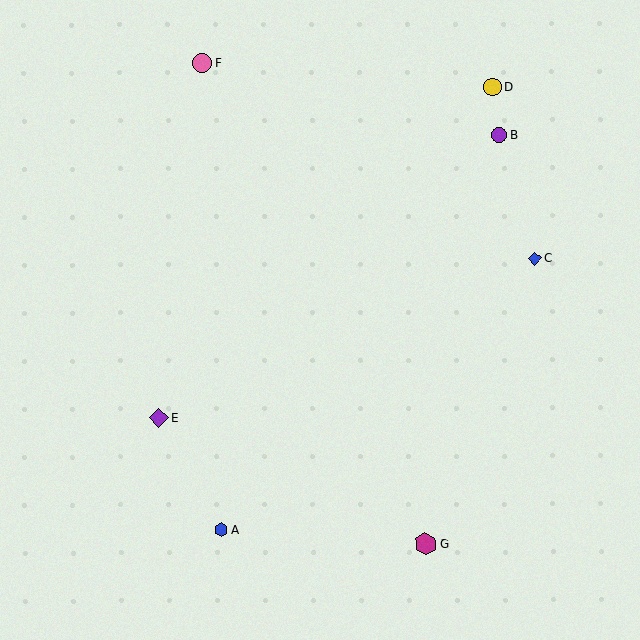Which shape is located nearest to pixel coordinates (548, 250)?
The blue diamond (labeled C) at (535, 258) is nearest to that location.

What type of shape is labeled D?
Shape D is a yellow circle.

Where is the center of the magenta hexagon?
The center of the magenta hexagon is at (425, 543).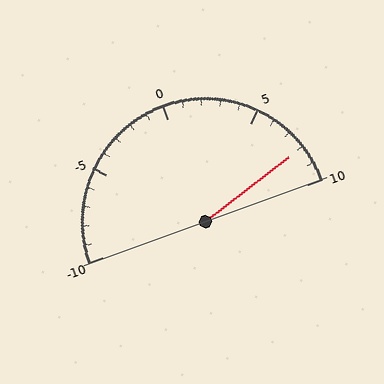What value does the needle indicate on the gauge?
The needle indicates approximately 8.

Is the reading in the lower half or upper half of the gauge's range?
The reading is in the upper half of the range (-10 to 10).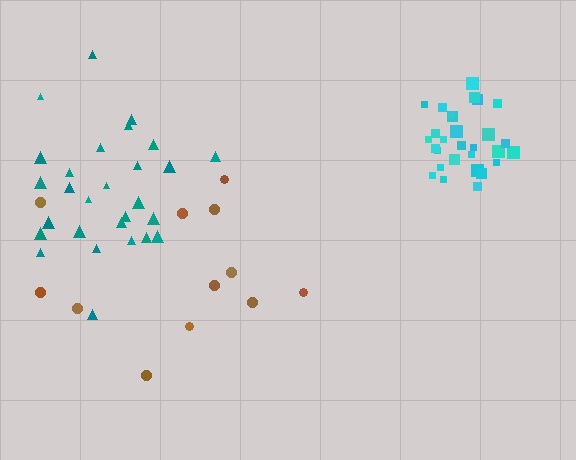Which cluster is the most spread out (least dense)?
Brown.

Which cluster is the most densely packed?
Cyan.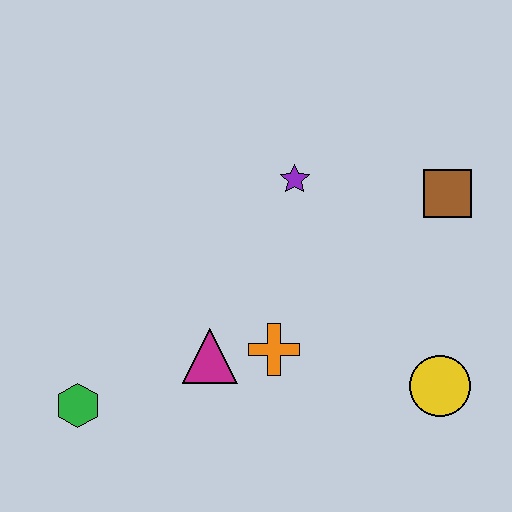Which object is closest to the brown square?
The purple star is closest to the brown square.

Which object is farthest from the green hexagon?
The brown square is farthest from the green hexagon.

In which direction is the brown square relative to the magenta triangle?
The brown square is to the right of the magenta triangle.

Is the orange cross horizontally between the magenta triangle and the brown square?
Yes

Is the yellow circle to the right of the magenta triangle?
Yes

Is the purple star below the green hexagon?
No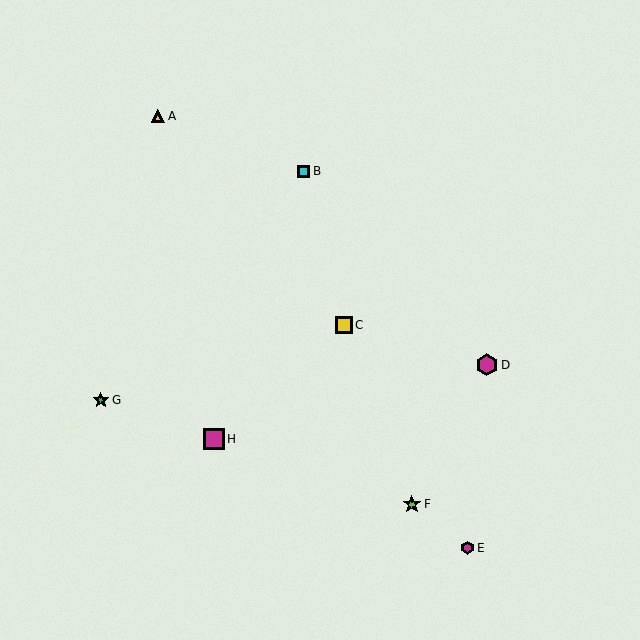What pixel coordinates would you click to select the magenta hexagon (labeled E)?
Click at (467, 548) to select the magenta hexagon E.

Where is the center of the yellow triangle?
The center of the yellow triangle is at (158, 116).